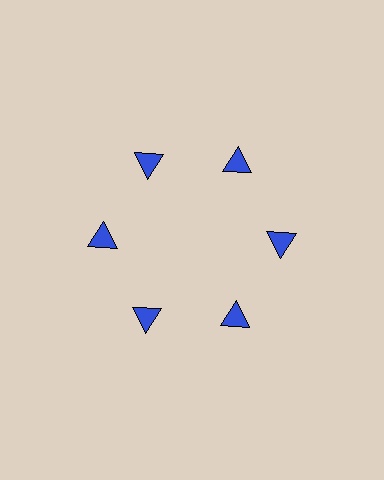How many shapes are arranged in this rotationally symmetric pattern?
There are 6 shapes, arranged in 6 groups of 1.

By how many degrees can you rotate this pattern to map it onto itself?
The pattern maps onto itself every 60 degrees of rotation.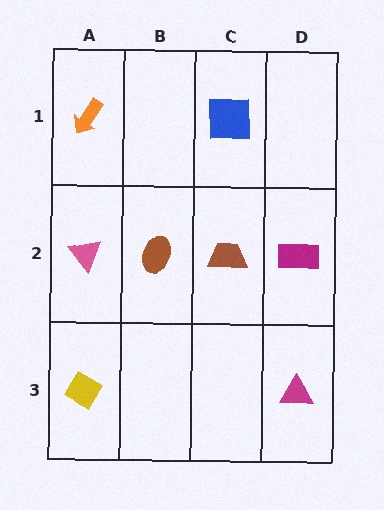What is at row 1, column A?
An orange arrow.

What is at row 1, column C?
A blue square.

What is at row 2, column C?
A brown trapezoid.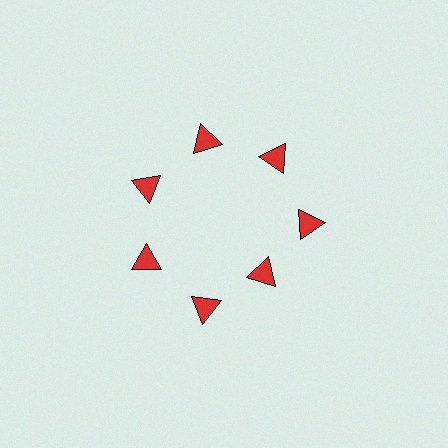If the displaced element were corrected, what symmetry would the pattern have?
It would have 7-fold rotational symmetry — the pattern would map onto itself every 51 degrees.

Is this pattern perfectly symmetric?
No. The 7 red triangles are arranged in a ring, but one element near the 5 o'clock position is pulled inward toward the center, breaking the 7-fold rotational symmetry.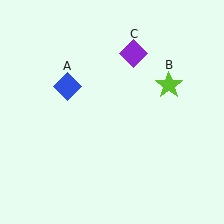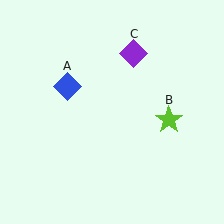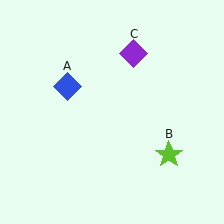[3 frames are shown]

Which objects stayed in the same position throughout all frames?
Blue diamond (object A) and purple diamond (object C) remained stationary.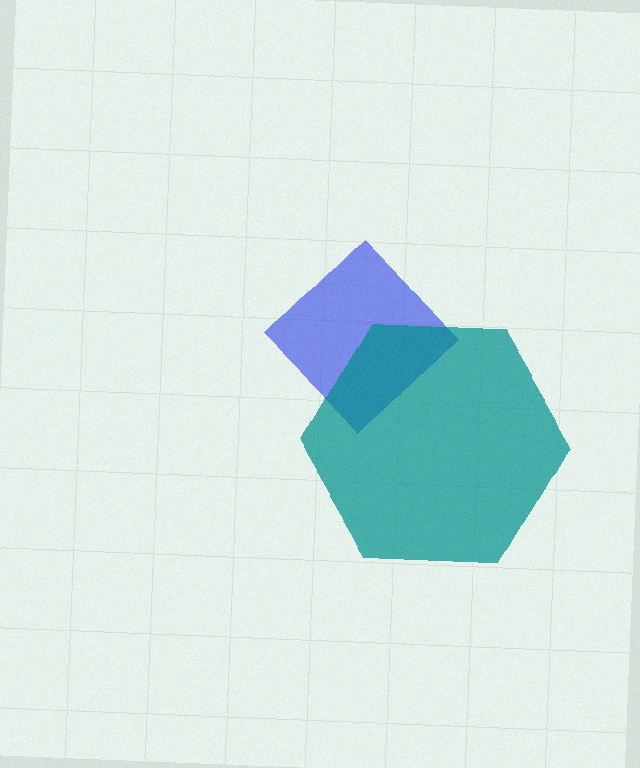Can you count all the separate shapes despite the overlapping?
Yes, there are 2 separate shapes.